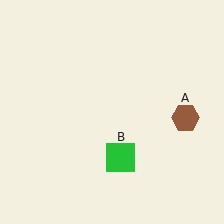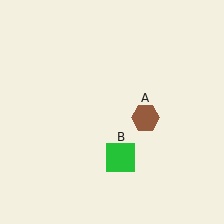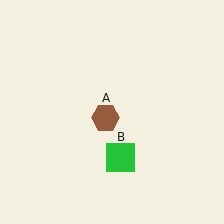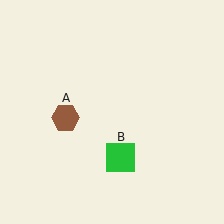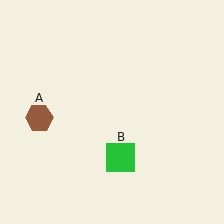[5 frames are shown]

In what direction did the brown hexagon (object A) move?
The brown hexagon (object A) moved left.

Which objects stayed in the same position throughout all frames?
Green square (object B) remained stationary.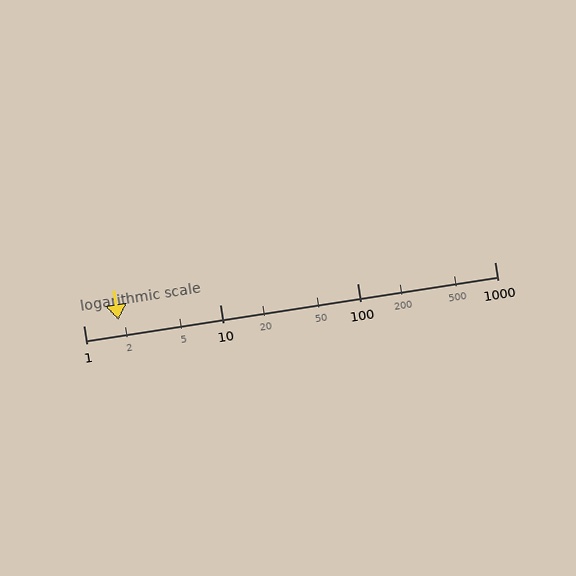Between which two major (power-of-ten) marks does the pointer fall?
The pointer is between 1 and 10.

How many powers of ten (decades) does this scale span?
The scale spans 3 decades, from 1 to 1000.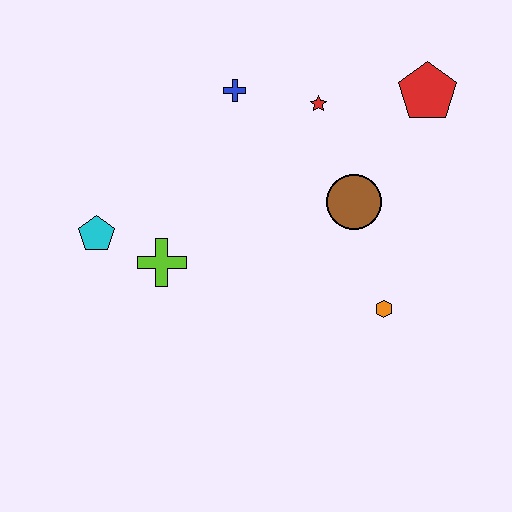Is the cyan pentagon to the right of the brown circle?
No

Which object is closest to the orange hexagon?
The brown circle is closest to the orange hexagon.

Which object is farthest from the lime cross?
The red pentagon is farthest from the lime cross.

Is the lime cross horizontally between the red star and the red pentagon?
No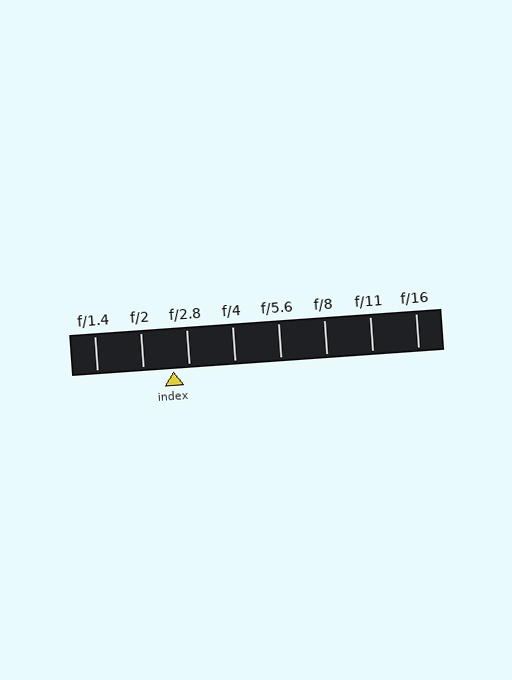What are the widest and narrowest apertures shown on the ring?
The widest aperture shown is f/1.4 and the narrowest is f/16.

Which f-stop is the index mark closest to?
The index mark is closest to f/2.8.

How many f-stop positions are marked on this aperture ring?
There are 8 f-stop positions marked.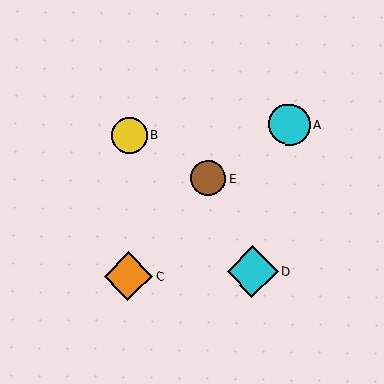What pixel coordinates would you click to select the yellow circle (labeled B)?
Click at (129, 135) to select the yellow circle B.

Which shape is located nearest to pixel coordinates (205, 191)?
The brown circle (labeled E) at (208, 178) is nearest to that location.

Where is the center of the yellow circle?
The center of the yellow circle is at (129, 135).